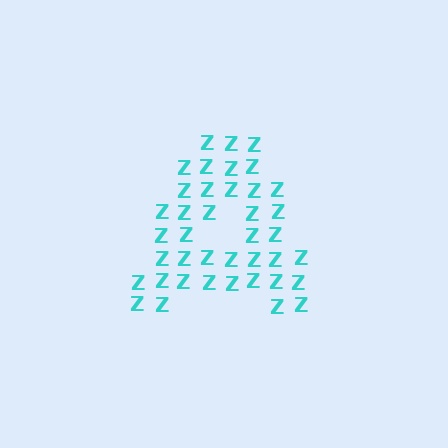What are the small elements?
The small elements are letter Z's.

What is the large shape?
The large shape is the letter A.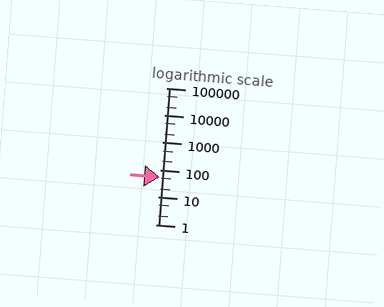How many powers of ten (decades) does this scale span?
The scale spans 5 decades, from 1 to 100000.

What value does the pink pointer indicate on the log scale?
The pointer indicates approximately 52.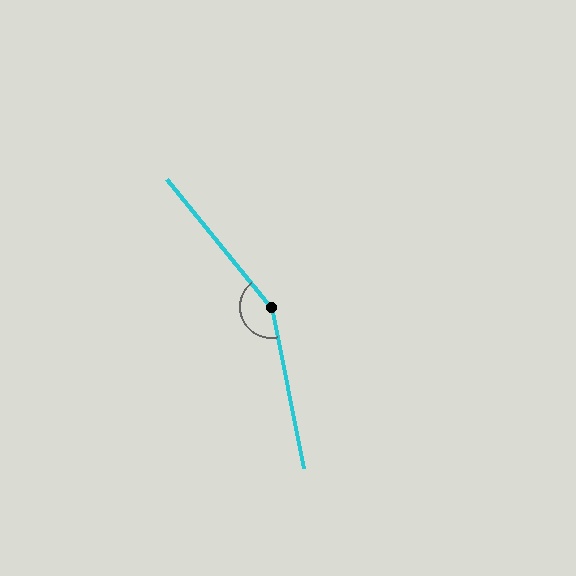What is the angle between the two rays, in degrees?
Approximately 152 degrees.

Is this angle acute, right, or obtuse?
It is obtuse.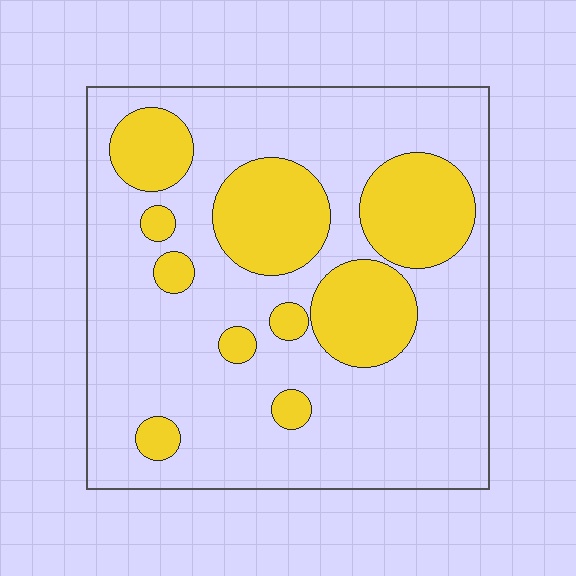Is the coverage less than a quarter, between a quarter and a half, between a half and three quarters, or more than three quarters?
Between a quarter and a half.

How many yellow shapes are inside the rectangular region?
10.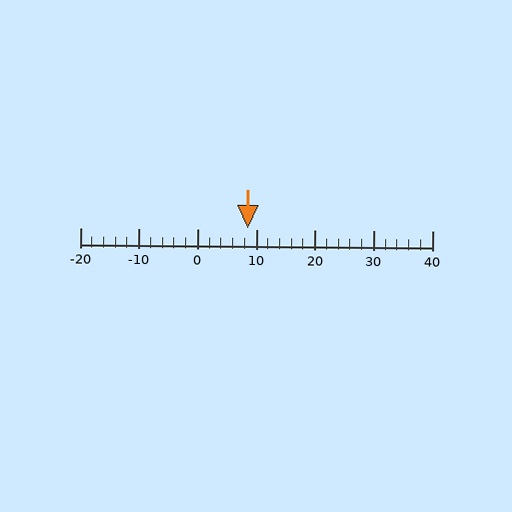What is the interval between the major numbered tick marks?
The major tick marks are spaced 10 units apart.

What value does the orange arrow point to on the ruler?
The orange arrow points to approximately 9.